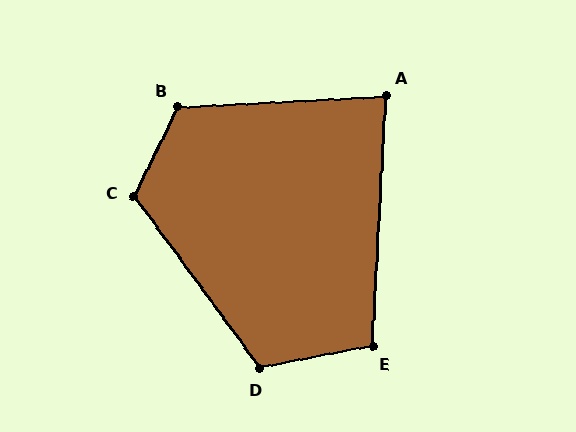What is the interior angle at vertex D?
Approximately 115 degrees (obtuse).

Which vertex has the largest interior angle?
B, at approximately 119 degrees.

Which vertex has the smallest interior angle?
A, at approximately 84 degrees.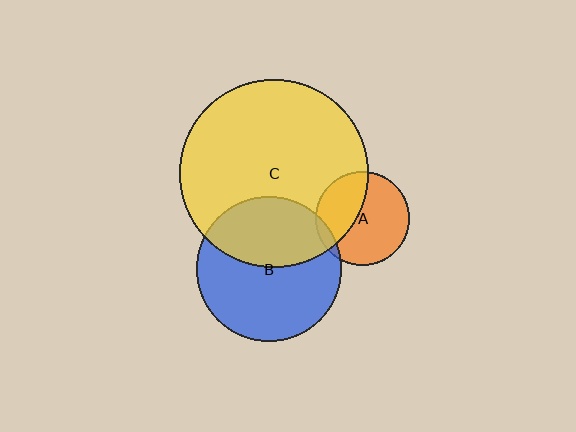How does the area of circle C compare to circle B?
Approximately 1.7 times.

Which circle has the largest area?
Circle C (yellow).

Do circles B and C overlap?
Yes.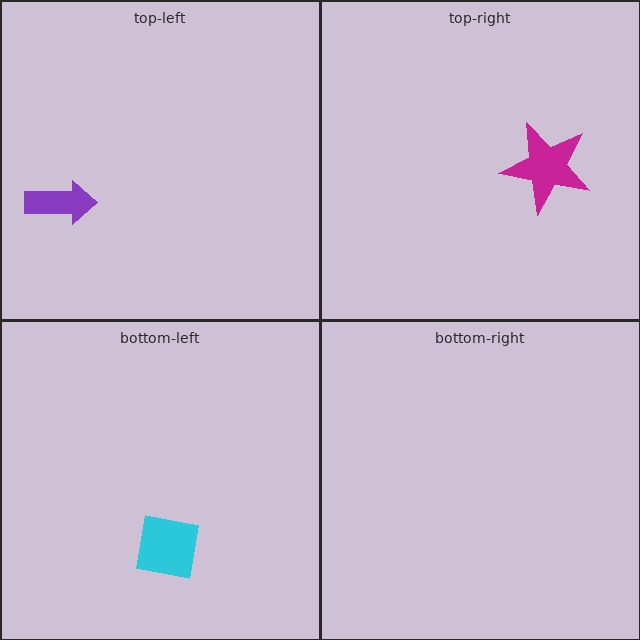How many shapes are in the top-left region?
1.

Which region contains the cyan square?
The bottom-left region.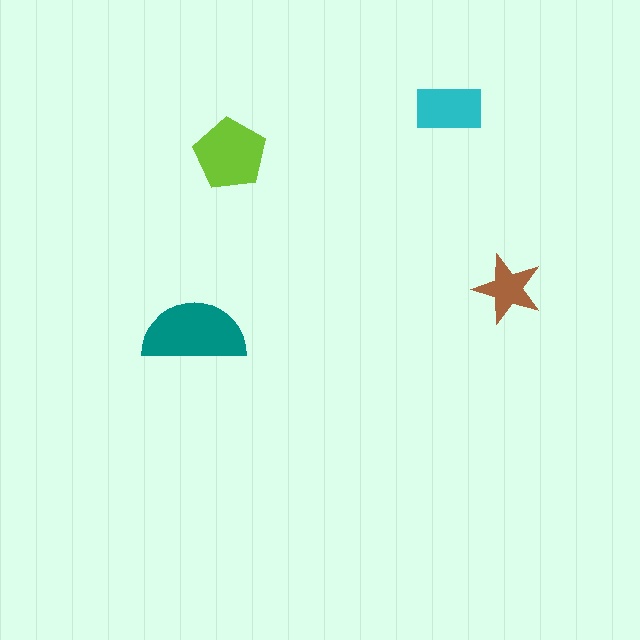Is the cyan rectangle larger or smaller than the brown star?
Larger.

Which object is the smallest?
The brown star.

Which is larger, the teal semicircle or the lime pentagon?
The teal semicircle.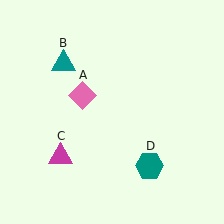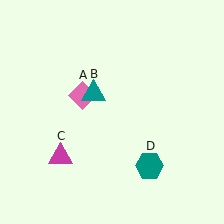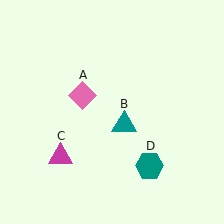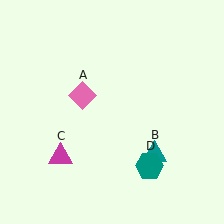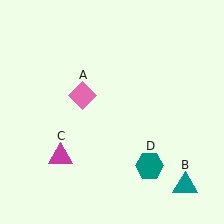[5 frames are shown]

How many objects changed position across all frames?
1 object changed position: teal triangle (object B).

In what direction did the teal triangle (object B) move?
The teal triangle (object B) moved down and to the right.